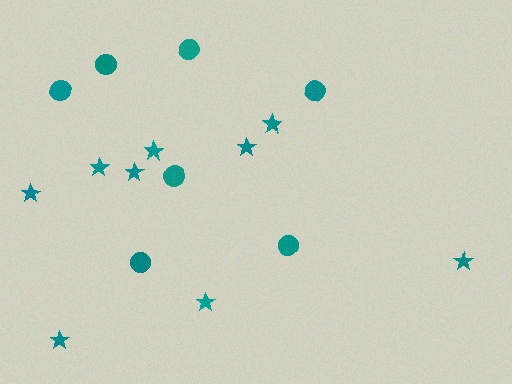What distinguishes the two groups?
There are 2 groups: one group of stars (9) and one group of circles (7).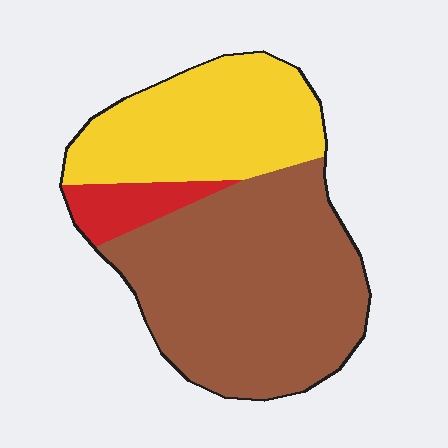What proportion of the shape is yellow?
Yellow takes up about one third (1/3) of the shape.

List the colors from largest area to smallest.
From largest to smallest: brown, yellow, red.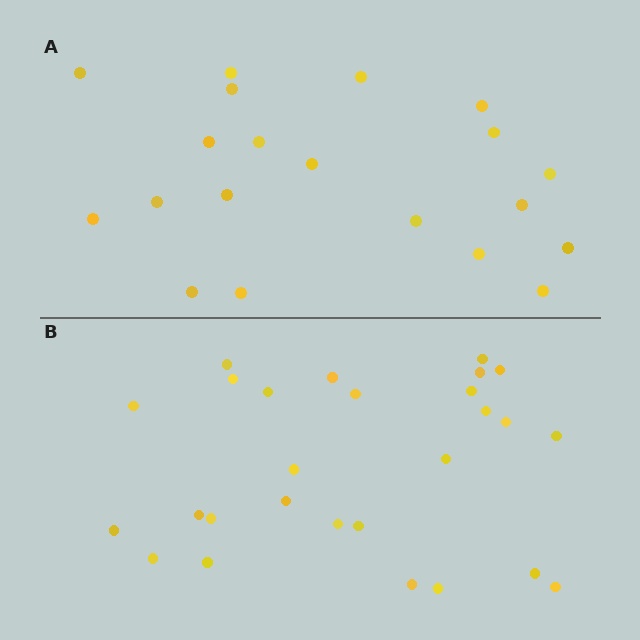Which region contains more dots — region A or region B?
Region B (the bottom region) has more dots.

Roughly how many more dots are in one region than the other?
Region B has roughly 8 or so more dots than region A.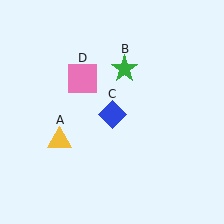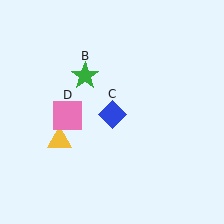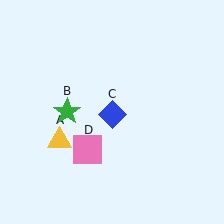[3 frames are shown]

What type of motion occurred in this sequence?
The green star (object B), pink square (object D) rotated counterclockwise around the center of the scene.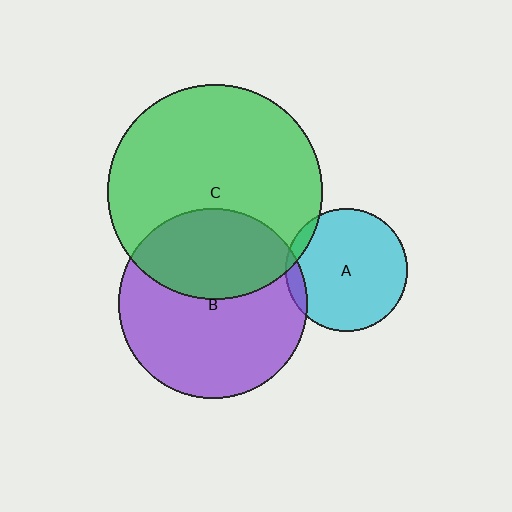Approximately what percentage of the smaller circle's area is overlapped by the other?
Approximately 40%.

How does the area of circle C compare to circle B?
Approximately 1.3 times.